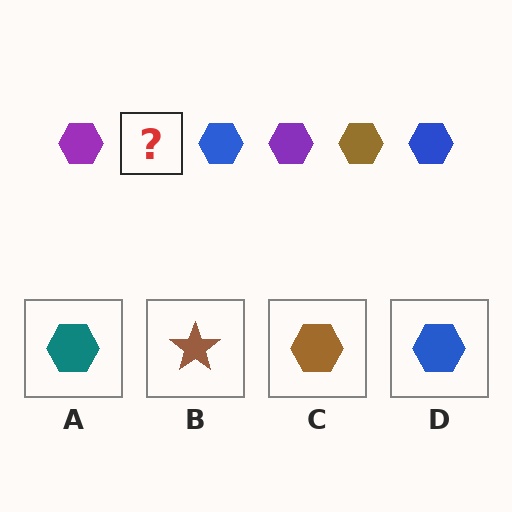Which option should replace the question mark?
Option C.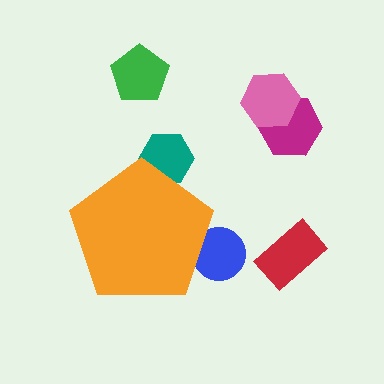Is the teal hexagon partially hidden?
Yes, the teal hexagon is partially hidden behind the orange pentagon.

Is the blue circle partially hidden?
Yes, the blue circle is partially hidden behind the orange pentagon.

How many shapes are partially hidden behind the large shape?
2 shapes are partially hidden.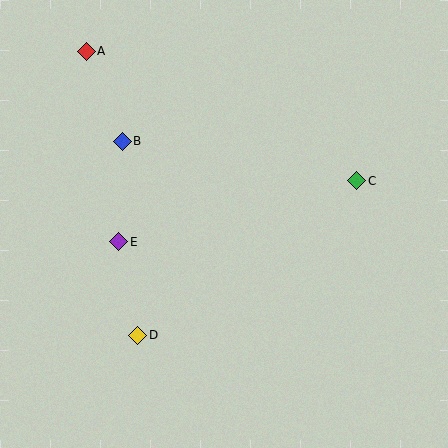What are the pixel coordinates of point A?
Point A is at (86, 51).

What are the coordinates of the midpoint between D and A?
The midpoint between D and A is at (112, 193).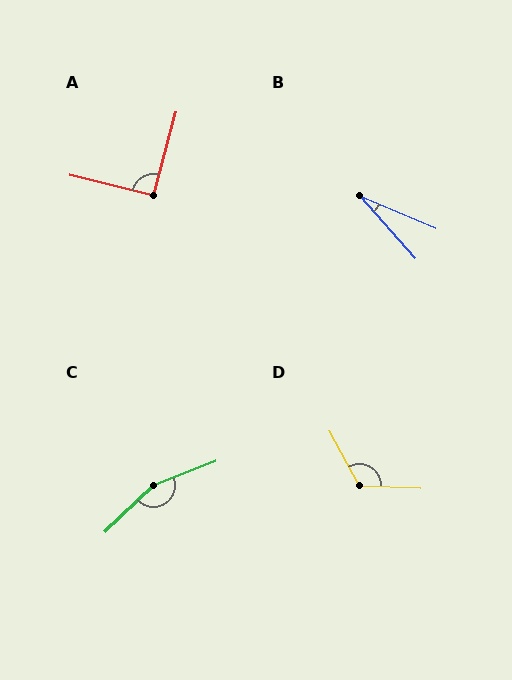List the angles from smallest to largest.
B (25°), A (91°), D (121°), C (157°).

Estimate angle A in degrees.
Approximately 91 degrees.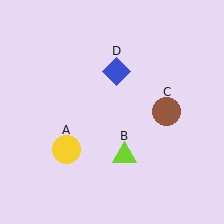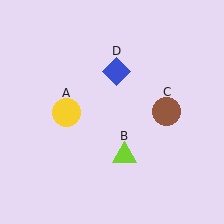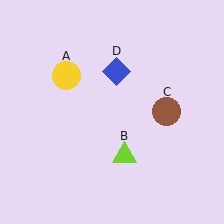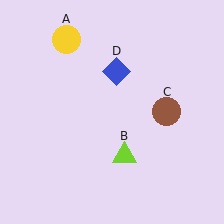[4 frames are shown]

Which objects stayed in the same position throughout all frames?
Lime triangle (object B) and brown circle (object C) and blue diamond (object D) remained stationary.